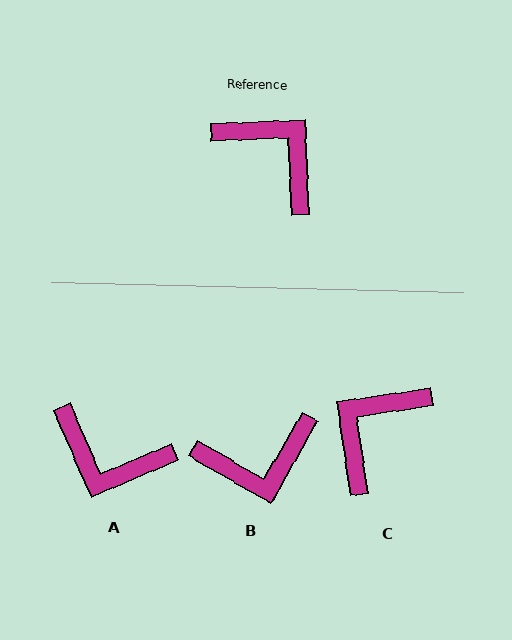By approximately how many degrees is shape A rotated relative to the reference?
Approximately 159 degrees clockwise.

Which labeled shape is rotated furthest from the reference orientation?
A, about 159 degrees away.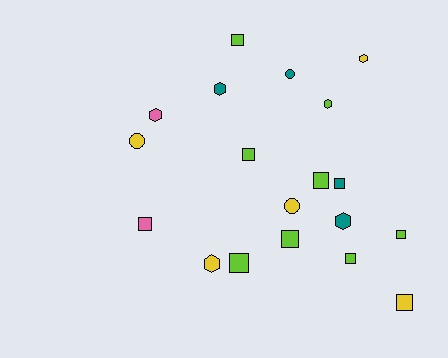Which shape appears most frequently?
Square, with 10 objects.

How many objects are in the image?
There are 19 objects.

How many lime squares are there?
There are 7 lime squares.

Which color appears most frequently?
Lime, with 8 objects.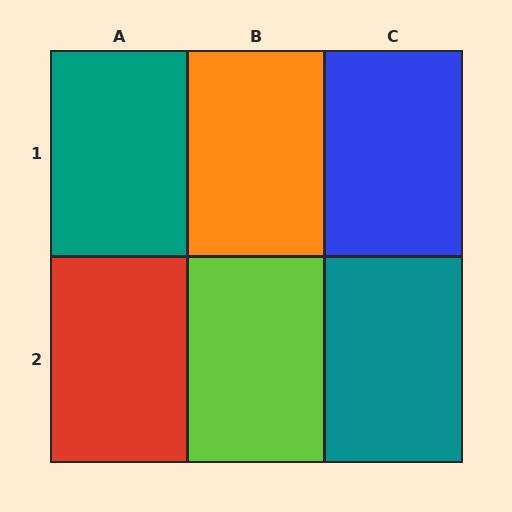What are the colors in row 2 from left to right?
Red, lime, teal.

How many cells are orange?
1 cell is orange.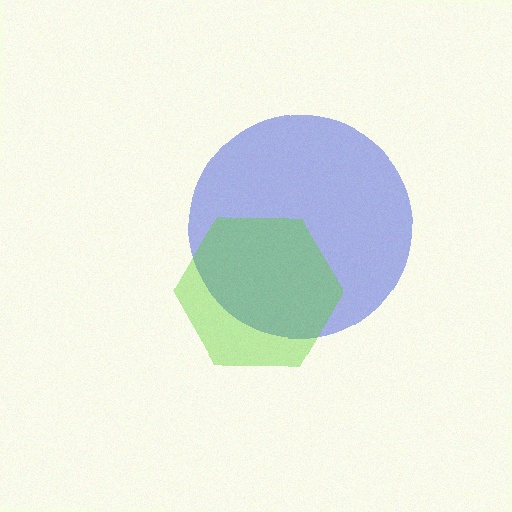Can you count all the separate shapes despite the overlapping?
Yes, there are 2 separate shapes.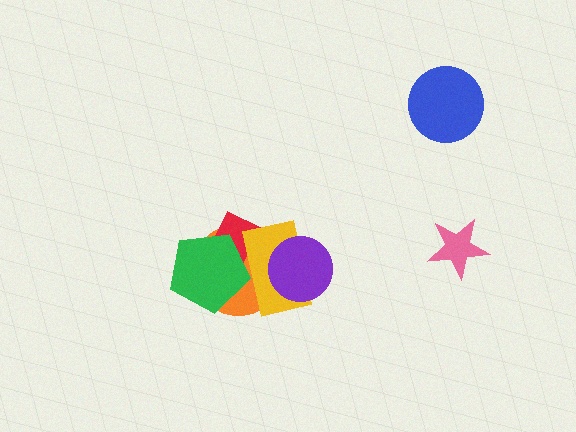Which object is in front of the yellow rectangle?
The purple circle is in front of the yellow rectangle.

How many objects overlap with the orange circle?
4 objects overlap with the orange circle.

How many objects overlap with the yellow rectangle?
4 objects overlap with the yellow rectangle.